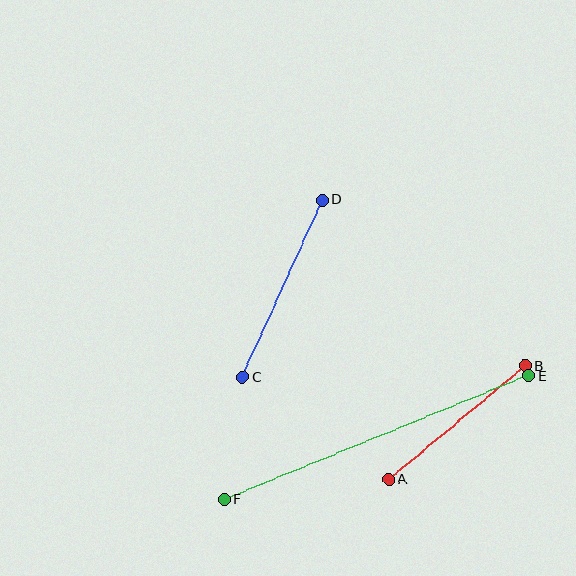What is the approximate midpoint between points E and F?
The midpoint is at approximately (377, 438) pixels.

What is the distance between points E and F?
The distance is approximately 329 pixels.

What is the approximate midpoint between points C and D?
The midpoint is at approximately (282, 288) pixels.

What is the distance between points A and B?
The distance is approximately 178 pixels.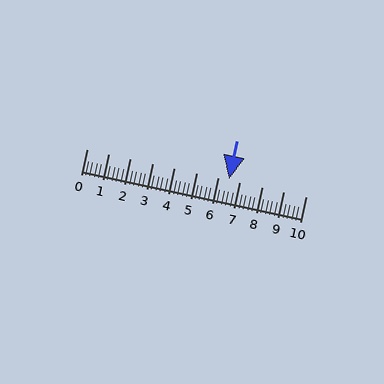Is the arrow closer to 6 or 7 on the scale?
The arrow is closer to 7.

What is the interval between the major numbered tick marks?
The major tick marks are spaced 1 units apart.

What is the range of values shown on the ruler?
The ruler shows values from 0 to 10.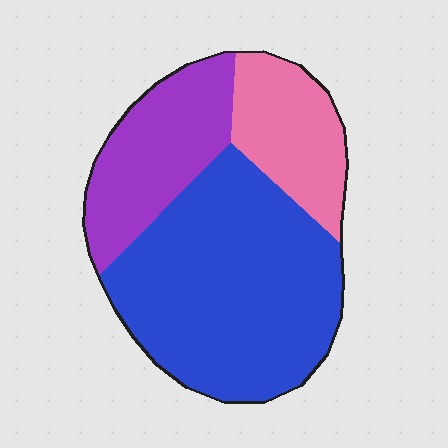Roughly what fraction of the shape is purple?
Purple covers 24% of the shape.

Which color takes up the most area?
Blue, at roughly 55%.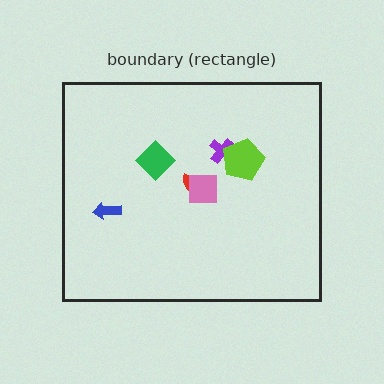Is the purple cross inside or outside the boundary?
Inside.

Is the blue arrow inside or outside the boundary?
Inside.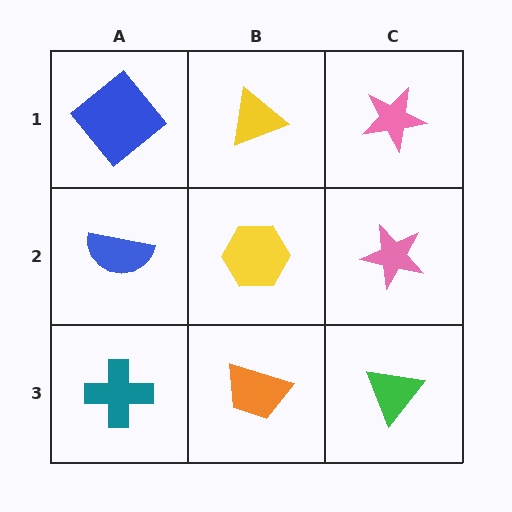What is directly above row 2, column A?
A blue diamond.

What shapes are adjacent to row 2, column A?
A blue diamond (row 1, column A), a teal cross (row 3, column A), a yellow hexagon (row 2, column B).